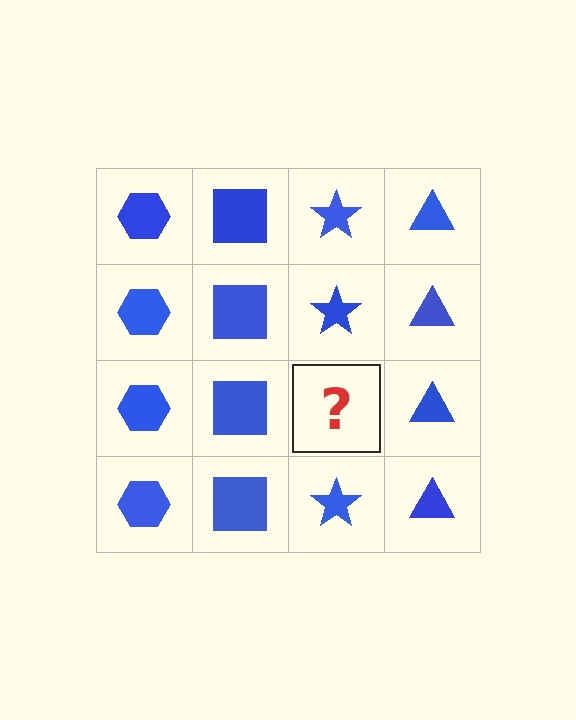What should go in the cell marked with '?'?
The missing cell should contain a blue star.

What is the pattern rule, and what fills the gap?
The rule is that each column has a consistent shape. The gap should be filled with a blue star.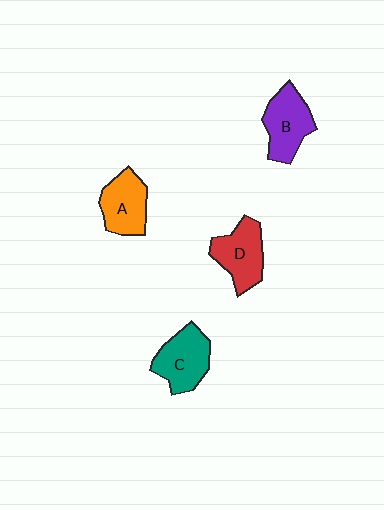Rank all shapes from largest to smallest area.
From largest to smallest: C (teal), B (purple), D (red), A (orange).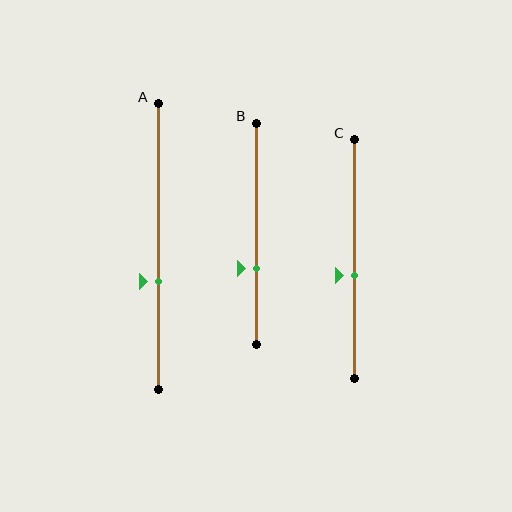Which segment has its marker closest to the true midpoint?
Segment C has its marker closest to the true midpoint.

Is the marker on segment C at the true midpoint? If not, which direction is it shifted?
No, the marker on segment C is shifted downward by about 7% of the segment length.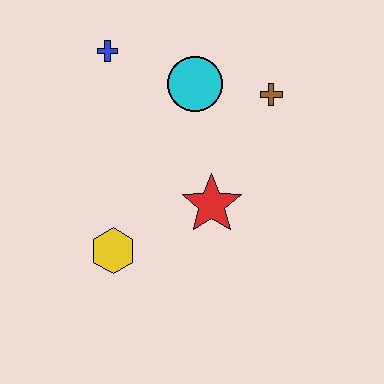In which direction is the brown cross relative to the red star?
The brown cross is above the red star.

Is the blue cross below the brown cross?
No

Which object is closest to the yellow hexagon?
The red star is closest to the yellow hexagon.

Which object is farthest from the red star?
The blue cross is farthest from the red star.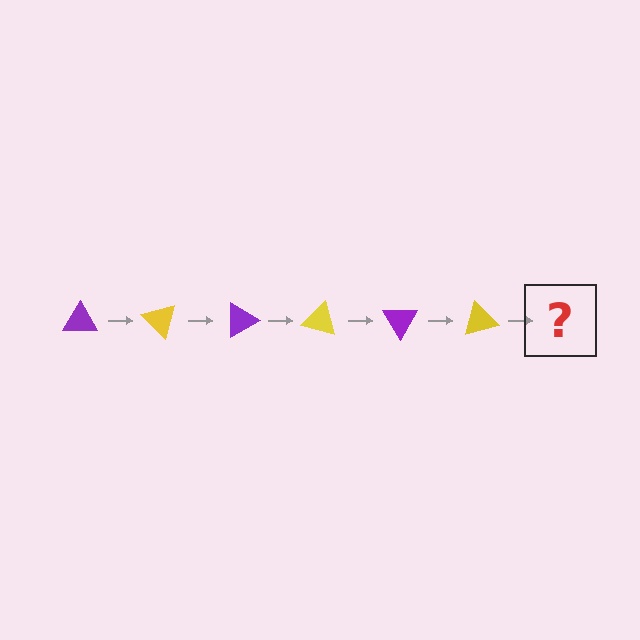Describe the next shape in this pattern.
It should be a purple triangle, rotated 270 degrees from the start.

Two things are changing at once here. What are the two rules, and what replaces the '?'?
The two rules are that it rotates 45 degrees each step and the color cycles through purple and yellow. The '?' should be a purple triangle, rotated 270 degrees from the start.